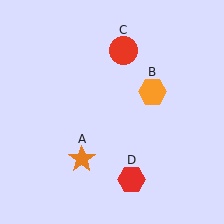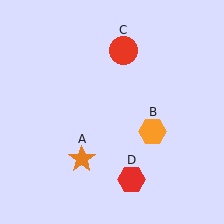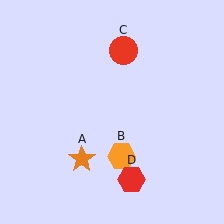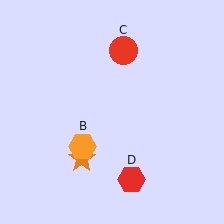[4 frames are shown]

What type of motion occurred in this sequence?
The orange hexagon (object B) rotated clockwise around the center of the scene.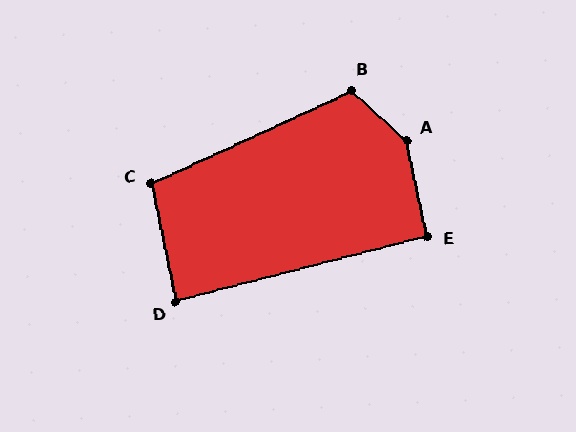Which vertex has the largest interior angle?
A, at approximately 144 degrees.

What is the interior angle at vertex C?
Approximately 103 degrees (obtuse).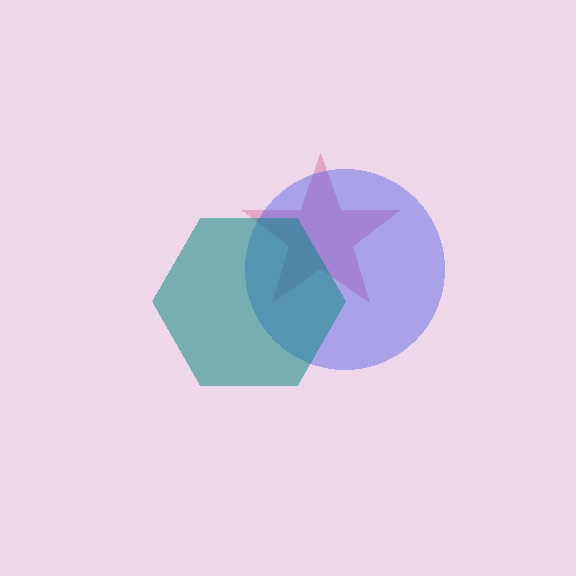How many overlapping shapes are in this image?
There are 3 overlapping shapes in the image.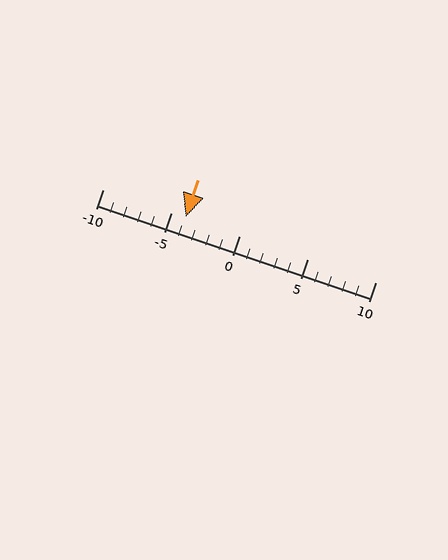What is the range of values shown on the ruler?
The ruler shows values from -10 to 10.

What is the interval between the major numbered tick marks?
The major tick marks are spaced 5 units apart.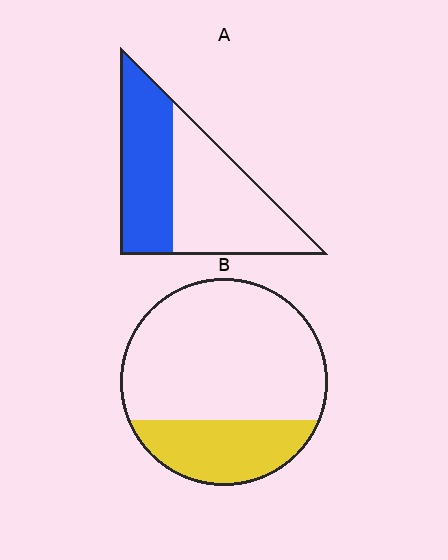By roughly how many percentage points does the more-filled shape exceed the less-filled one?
By roughly 15 percentage points (A over B).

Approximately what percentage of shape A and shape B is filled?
A is approximately 45% and B is approximately 25%.